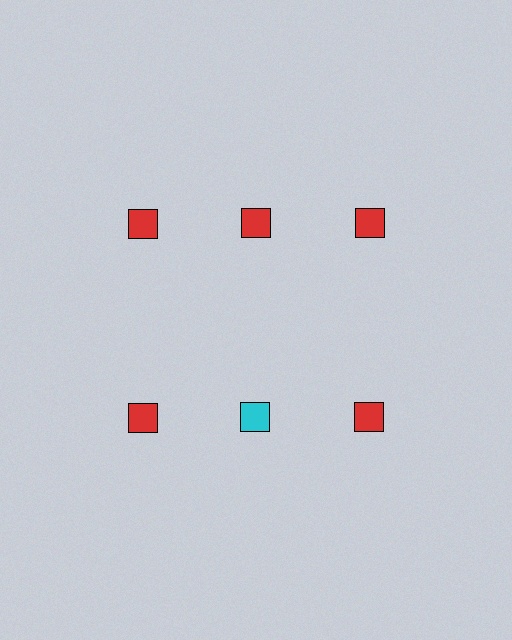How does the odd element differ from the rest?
It has a different color: cyan instead of red.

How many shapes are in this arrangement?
There are 6 shapes arranged in a grid pattern.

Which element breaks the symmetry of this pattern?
The cyan square in the second row, second from left column breaks the symmetry. All other shapes are red squares.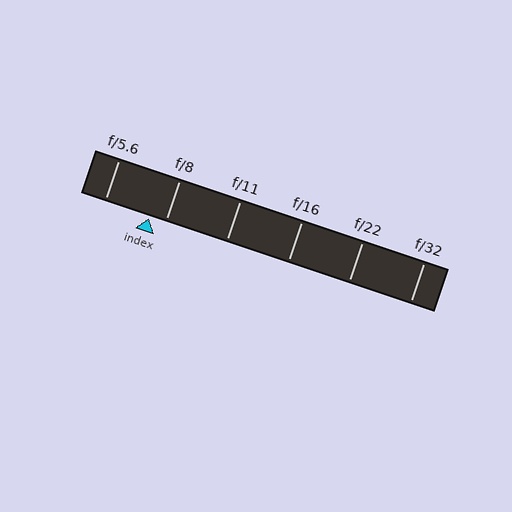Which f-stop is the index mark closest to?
The index mark is closest to f/8.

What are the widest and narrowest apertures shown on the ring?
The widest aperture shown is f/5.6 and the narrowest is f/32.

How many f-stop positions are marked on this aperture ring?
There are 6 f-stop positions marked.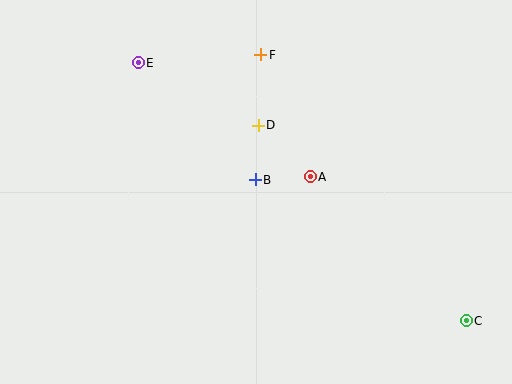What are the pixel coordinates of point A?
Point A is at (310, 177).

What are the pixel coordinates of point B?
Point B is at (255, 180).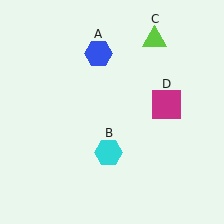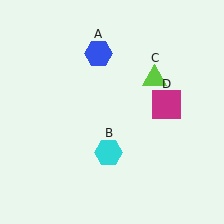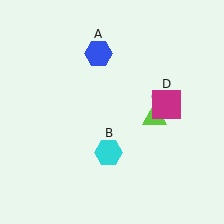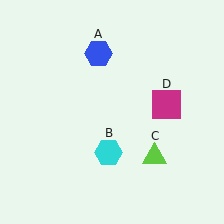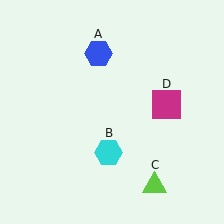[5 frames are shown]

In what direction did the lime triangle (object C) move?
The lime triangle (object C) moved down.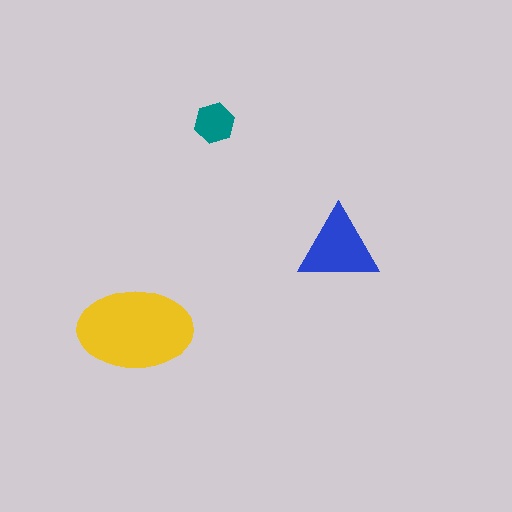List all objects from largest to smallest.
The yellow ellipse, the blue triangle, the teal hexagon.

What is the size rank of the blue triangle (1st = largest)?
2nd.